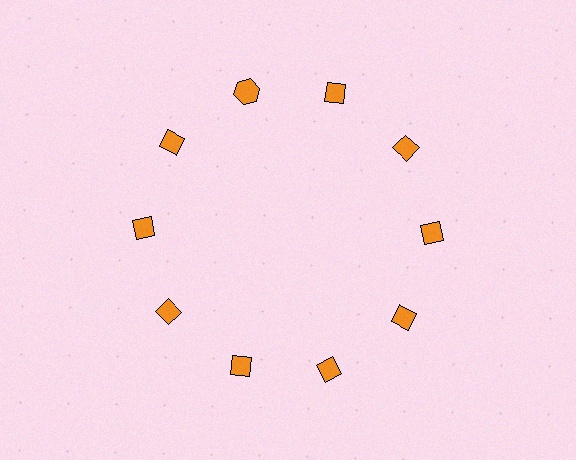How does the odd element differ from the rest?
It has a different shape: hexagon instead of diamond.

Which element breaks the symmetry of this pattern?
The orange hexagon at roughly the 11 o'clock position breaks the symmetry. All other shapes are orange diamonds.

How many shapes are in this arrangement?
There are 10 shapes arranged in a ring pattern.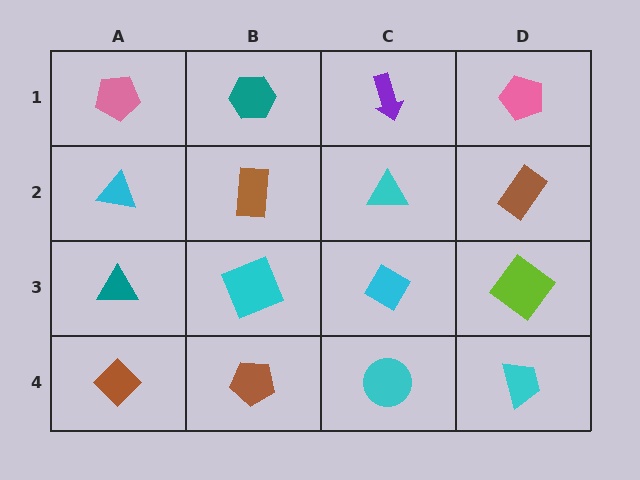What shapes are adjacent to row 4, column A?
A teal triangle (row 3, column A), a brown pentagon (row 4, column B).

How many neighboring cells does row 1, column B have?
3.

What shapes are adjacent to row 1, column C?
A cyan triangle (row 2, column C), a teal hexagon (row 1, column B), a pink pentagon (row 1, column D).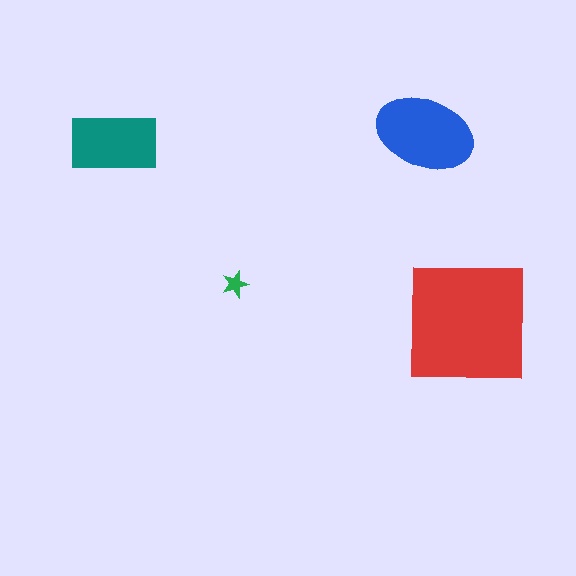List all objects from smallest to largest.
The green star, the teal rectangle, the blue ellipse, the red square.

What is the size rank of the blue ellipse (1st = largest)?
2nd.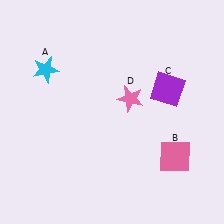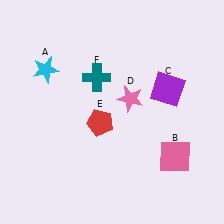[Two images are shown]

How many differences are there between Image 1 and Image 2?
There are 2 differences between the two images.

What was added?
A red pentagon (E), a teal cross (F) were added in Image 2.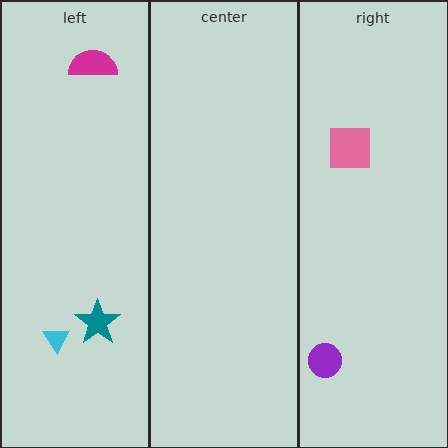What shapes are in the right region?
The purple circle, the pink square.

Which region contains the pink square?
The right region.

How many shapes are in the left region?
3.